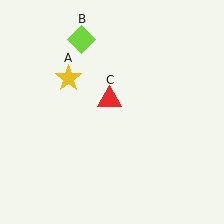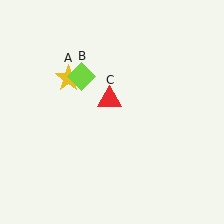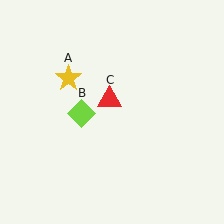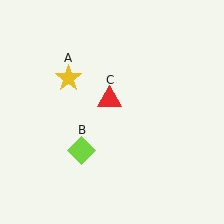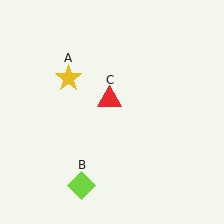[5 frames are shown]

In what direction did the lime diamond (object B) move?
The lime diamond (object B) moved down.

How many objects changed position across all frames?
1 object changed position: lime diamond (object B).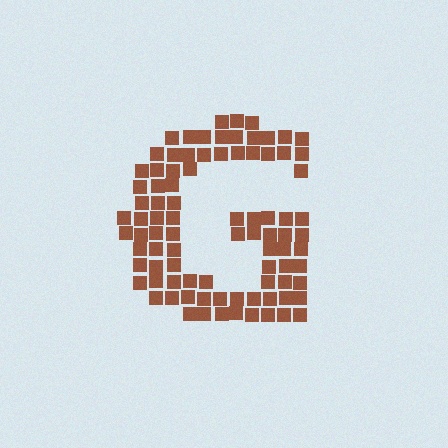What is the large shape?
The large shape is the letter G.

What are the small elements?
The small elements are squares.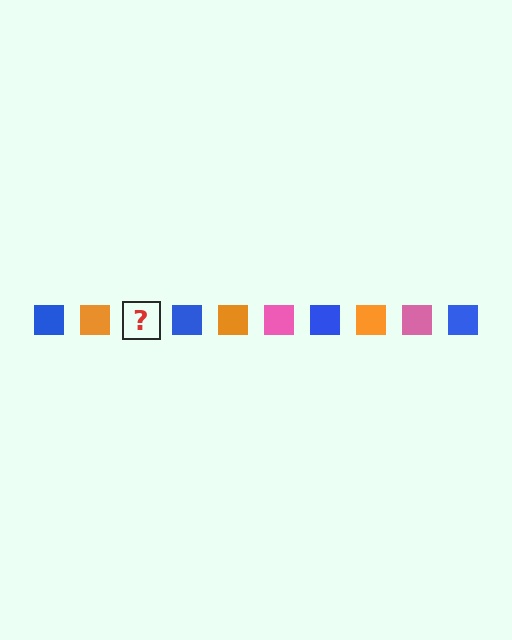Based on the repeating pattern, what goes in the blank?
The blank should be a pink square.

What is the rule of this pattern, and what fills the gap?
The rule is that the pattern cycles through blue, orange, pink squares. The gap should be filled with a pink square.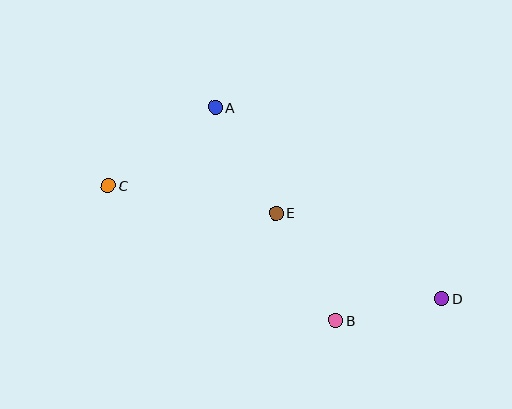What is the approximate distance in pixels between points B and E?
The distance between B and E is approximately 123 pixels.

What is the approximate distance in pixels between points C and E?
The distance between C and E is approximately 170 pixels.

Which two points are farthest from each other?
Points C and D are farthest from each other.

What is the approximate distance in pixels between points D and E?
The distance between D and E is approximately 187 pixels.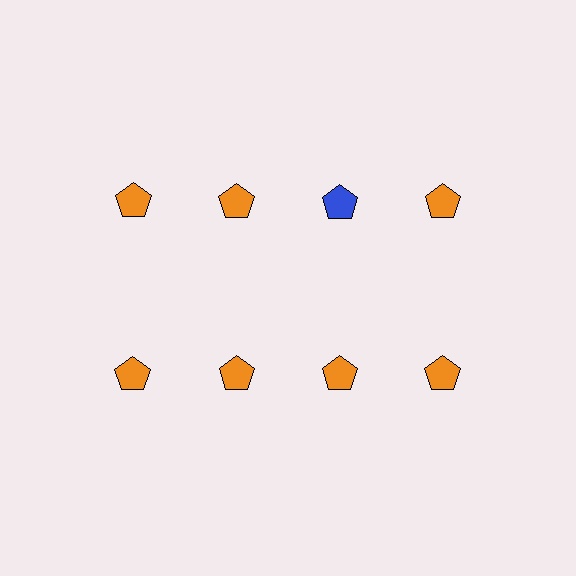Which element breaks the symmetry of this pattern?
The blue pentagon in the top row, center column breaks the symmetry. All other shapes are orange pentagons.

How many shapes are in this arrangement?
There are 8 shapes arranged in a grid pattern.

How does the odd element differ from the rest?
It has a different color: blue instead of orange.